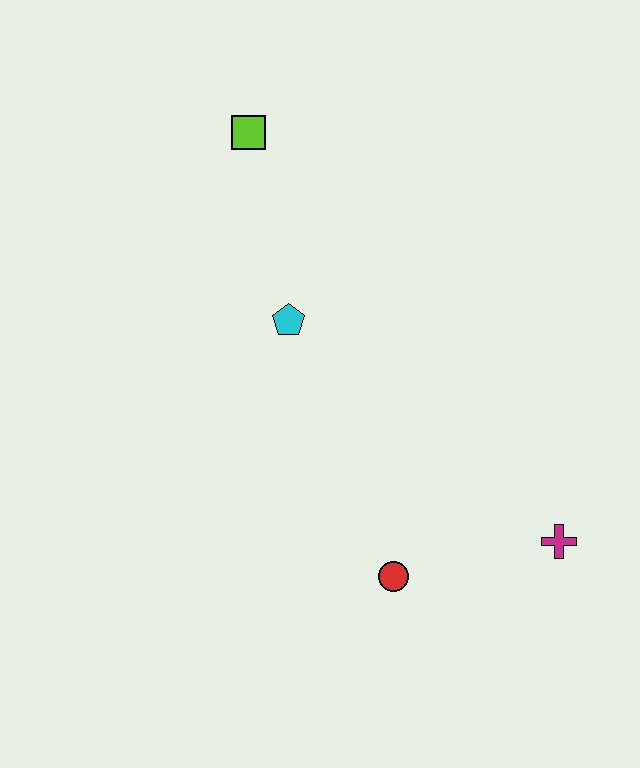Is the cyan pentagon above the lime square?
No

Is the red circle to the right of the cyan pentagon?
Yes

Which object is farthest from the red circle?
The lime square is farthest from the red circle.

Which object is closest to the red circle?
The magenta cross is closest to the red circle.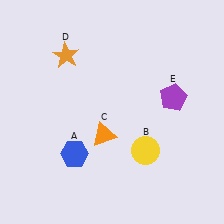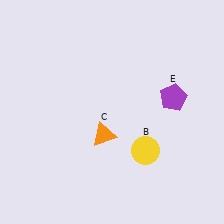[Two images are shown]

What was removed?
The orange star (D), the blue hexagon (A) were removed in Image 2.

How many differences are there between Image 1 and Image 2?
There are 2 differences between the two images.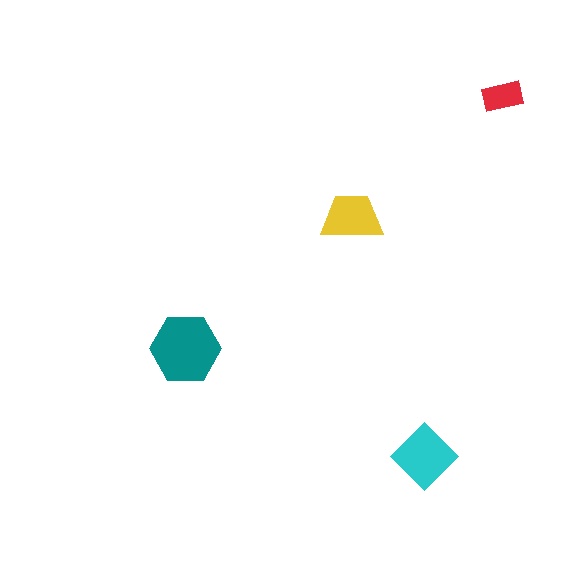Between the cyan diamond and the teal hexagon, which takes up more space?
The teal hexagon.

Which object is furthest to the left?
The teal hexagon is leftmost.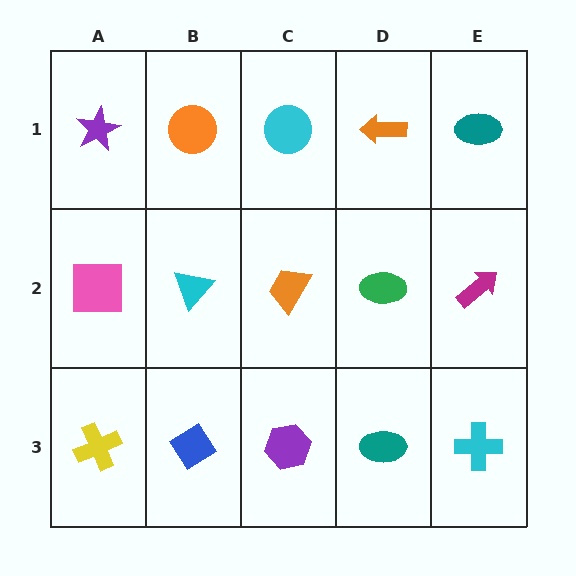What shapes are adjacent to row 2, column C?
A cyan circle (row 1, column C), a purple hexagon (row 3, column C), a cyan triangle (row 2, column B), a green ellipse (row 2, column D).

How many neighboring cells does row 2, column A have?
3.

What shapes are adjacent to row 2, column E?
A teal ellipse (row 1, column E), a cyan cross (row 3, column E), a green ellipse (row 2, column D).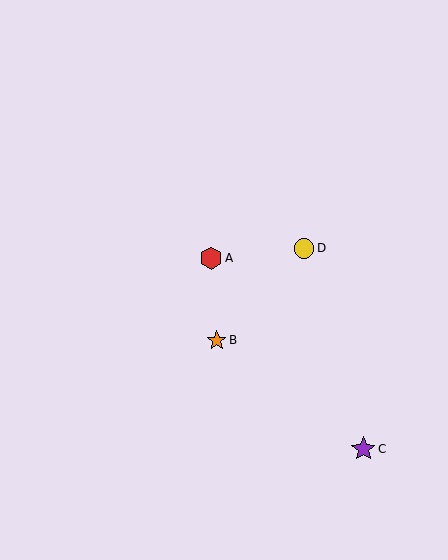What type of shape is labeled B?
Shape B is an orange star.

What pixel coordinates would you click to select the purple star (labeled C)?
Click at (363, 449) to select the purple star C.